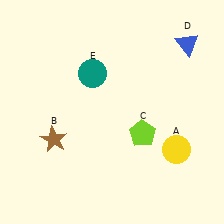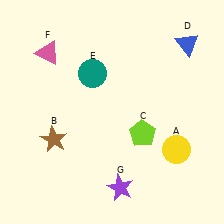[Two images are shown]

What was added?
A pink triangle (F), a purple star (G) were added in Image 2.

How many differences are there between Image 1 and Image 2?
There are 2 differences between the two images.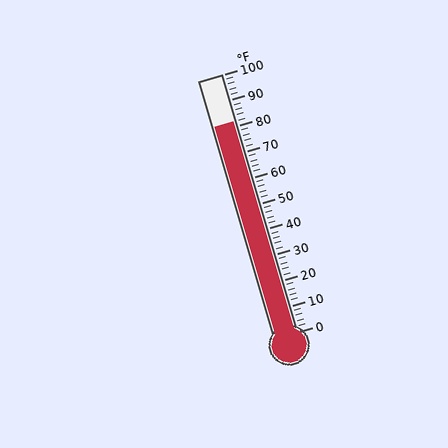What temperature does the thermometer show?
The thermometer shows approximately 82°F.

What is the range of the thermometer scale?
The thermometer scale ranges from 0°F to 100°F.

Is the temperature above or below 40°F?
The temperature is above 40°F.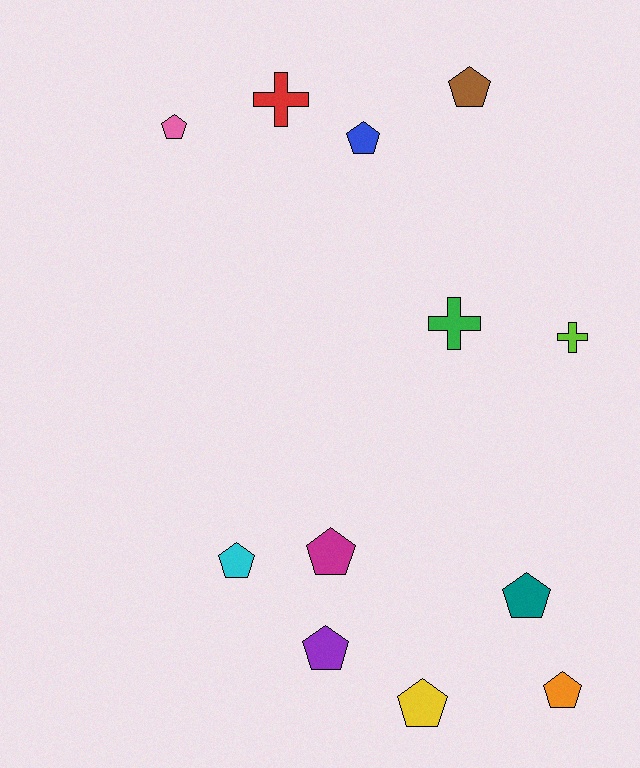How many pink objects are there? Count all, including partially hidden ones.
There is 1 pink object.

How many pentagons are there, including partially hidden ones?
There are 9 pentagons.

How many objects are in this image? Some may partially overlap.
There are 12 objects.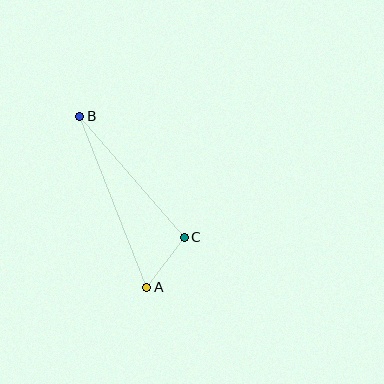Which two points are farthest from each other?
Points A and B are farthest from each other.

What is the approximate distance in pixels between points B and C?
The distance between B and C is approximately 160 pixels.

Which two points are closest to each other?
Points A and C are closest to each other.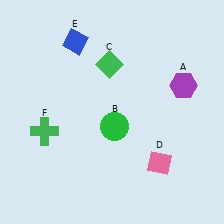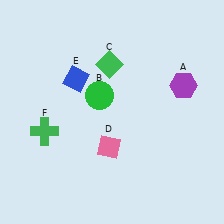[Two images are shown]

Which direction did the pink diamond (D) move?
The pink diamond (D) moved left.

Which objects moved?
The objects that moved are: the green circle (B), the pink diamond (D), the blue diamond (E).